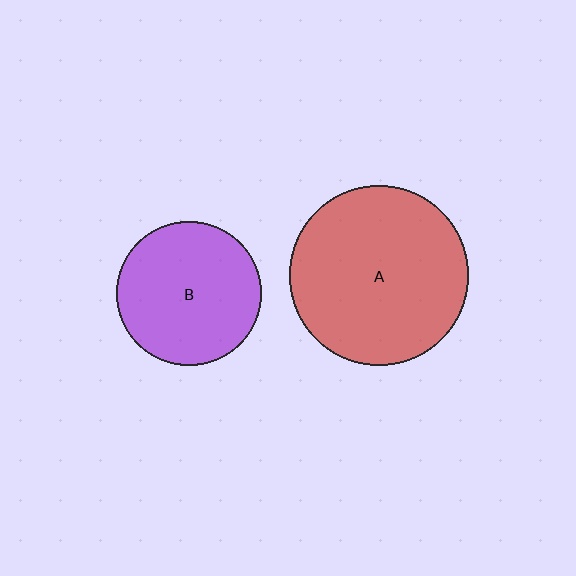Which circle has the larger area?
Circle A (red).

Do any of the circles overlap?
No, none of the circles overlap.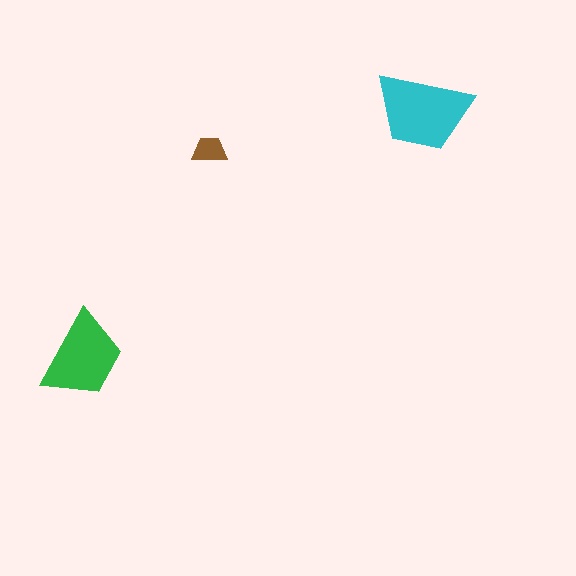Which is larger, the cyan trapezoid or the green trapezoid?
The cyan one.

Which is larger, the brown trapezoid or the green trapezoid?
The green one.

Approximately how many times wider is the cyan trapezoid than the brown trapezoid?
About 2.5 times wider.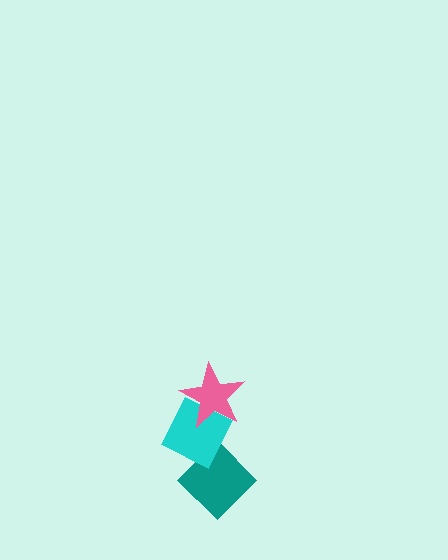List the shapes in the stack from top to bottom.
From top to bottom: the pink star, the cyan diamond, the teal diamond.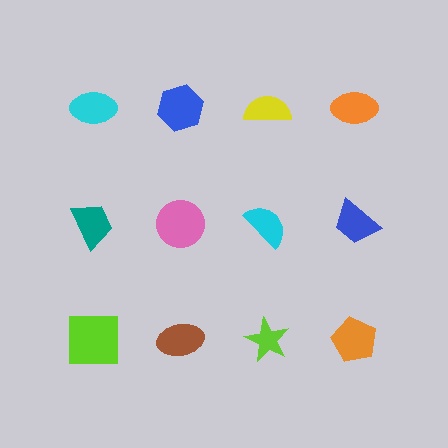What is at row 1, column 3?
A yellow semicircle.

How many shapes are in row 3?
4 shapes.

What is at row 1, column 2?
A blue hexagon.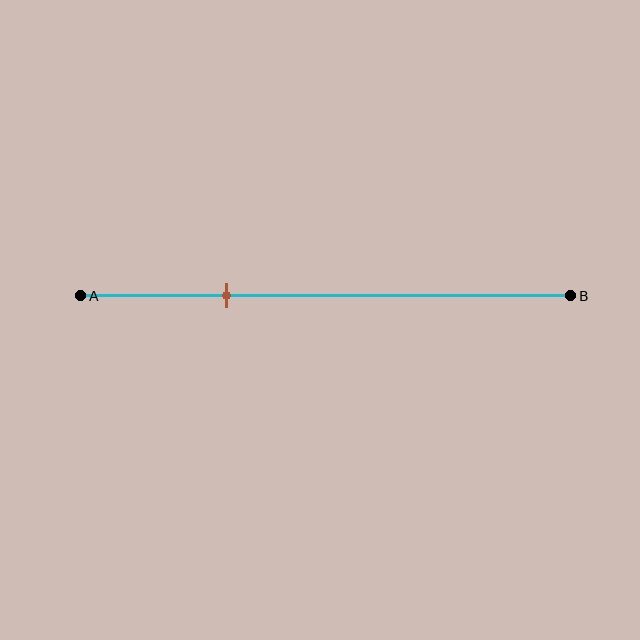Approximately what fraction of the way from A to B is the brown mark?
The brown mark is approximately 30% of the way from A to B.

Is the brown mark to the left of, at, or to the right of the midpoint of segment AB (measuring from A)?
The brown mark is to the left of the midpoint of segment AB.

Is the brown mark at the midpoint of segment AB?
No, the mark is at about 30% from A, not at the 50% midpoint.